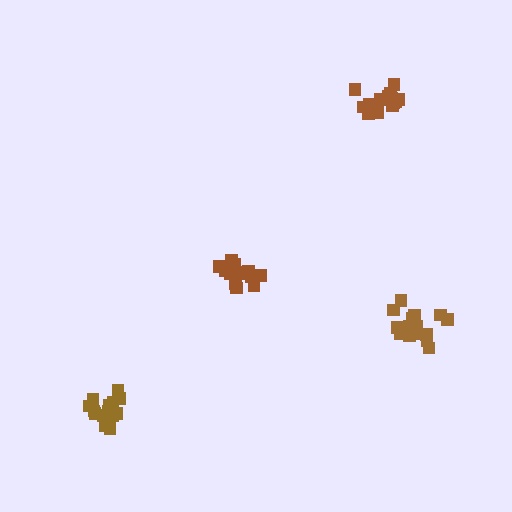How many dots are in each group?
Group 1: 15 dots, Group 2: 15 dots, Group 3: 17 dots, Group 4: 18 dots (65 total).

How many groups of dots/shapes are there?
There are 4 groups.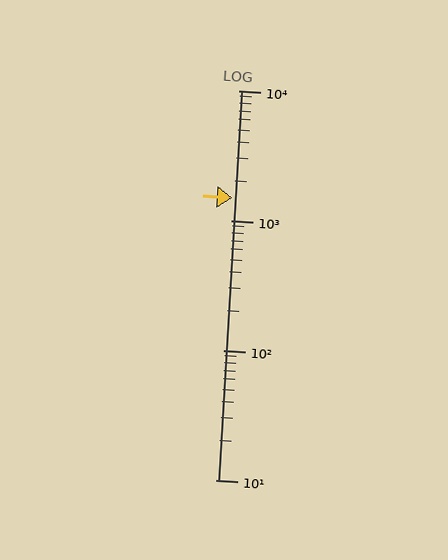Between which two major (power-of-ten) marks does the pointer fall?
The pointer is between 1000 and 10000.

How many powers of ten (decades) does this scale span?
The scale spans 3 decades, from 10 to 10000.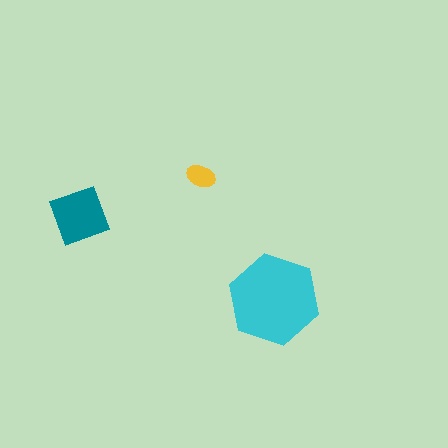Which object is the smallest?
The yellow ellipse.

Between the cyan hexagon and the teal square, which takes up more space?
The cyan hexagon.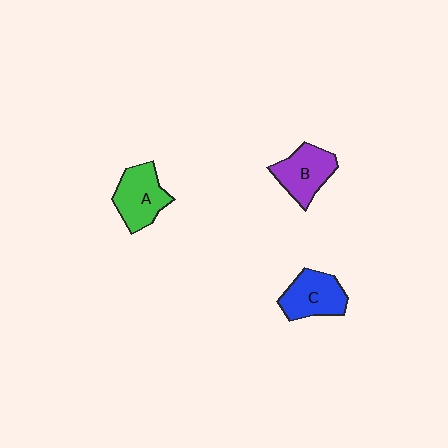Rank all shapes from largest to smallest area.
From largest to smallest: A (green), B (purple), C (blue).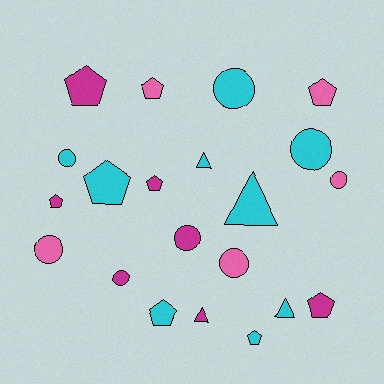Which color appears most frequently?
Cyan, with 9 objects.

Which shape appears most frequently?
Pentagon, with 9 objects.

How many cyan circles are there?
There are 3 cyan circles.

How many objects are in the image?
There are 21 objects.